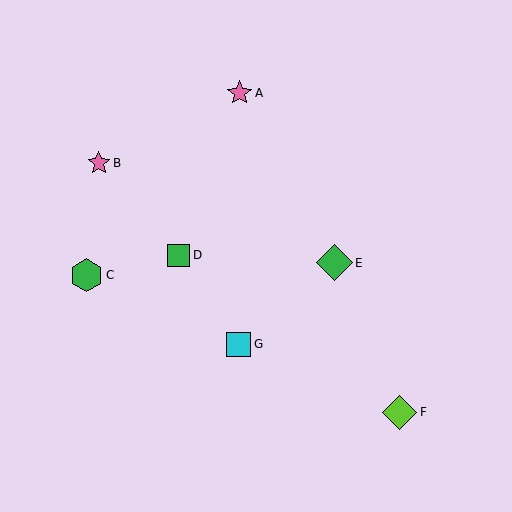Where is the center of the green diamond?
The center of the green diamond is at (334, 263).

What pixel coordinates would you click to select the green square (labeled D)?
Click at (179, 255) to select the green square D.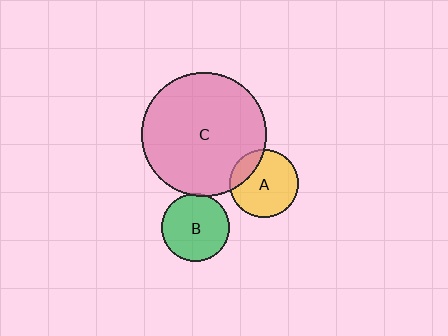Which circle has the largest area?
Circle C (pink).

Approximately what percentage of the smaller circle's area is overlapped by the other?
Approximately 20%.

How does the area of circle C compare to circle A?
Approximately 3.3 times.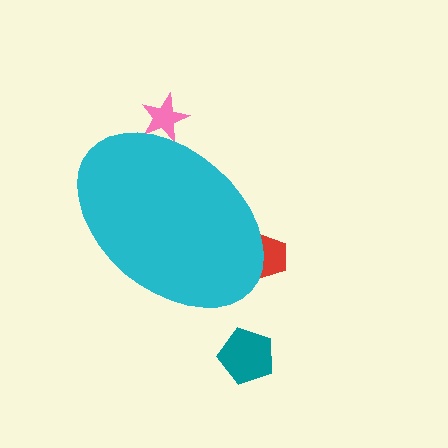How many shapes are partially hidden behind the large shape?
2 shapes are partially hidden.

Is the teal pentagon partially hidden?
No, the teal pentagon is fully visible.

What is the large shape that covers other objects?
A cyan ellipse.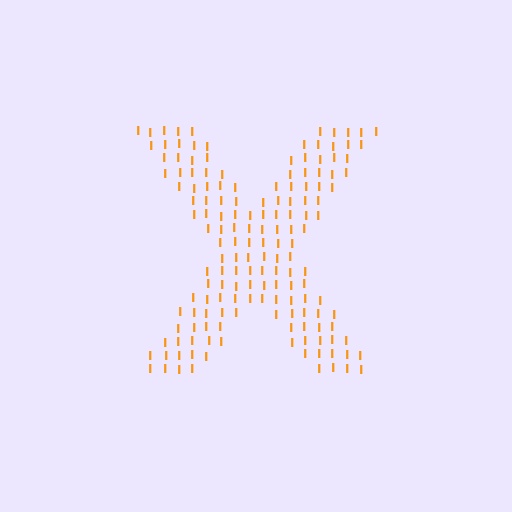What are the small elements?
The small elements are letter I's.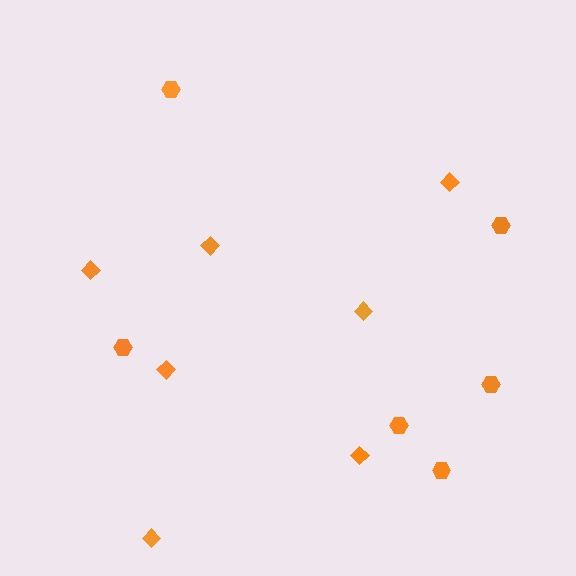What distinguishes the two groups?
There are 2 groups: one group of diamonds (7) and one group of hexagons (6).